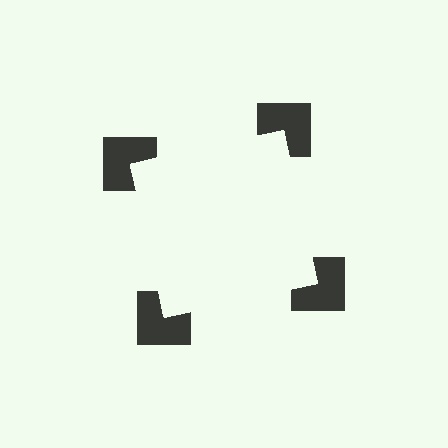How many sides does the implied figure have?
4 sides.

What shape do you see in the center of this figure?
An illusory square — its edges are inferred from the aligned wedge cuts in the notched squares, not physically drawn.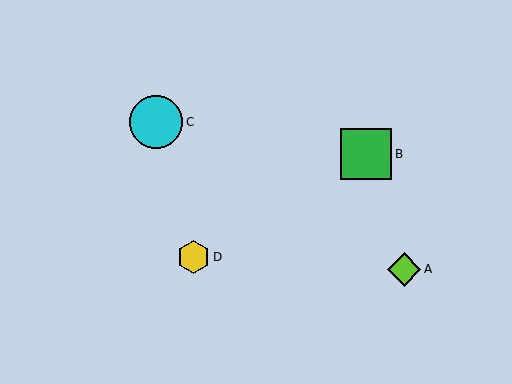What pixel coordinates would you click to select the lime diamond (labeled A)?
Click at (404, 269) to select the lime diamond A.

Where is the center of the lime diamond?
The center of the lime diamond is at (404, 269).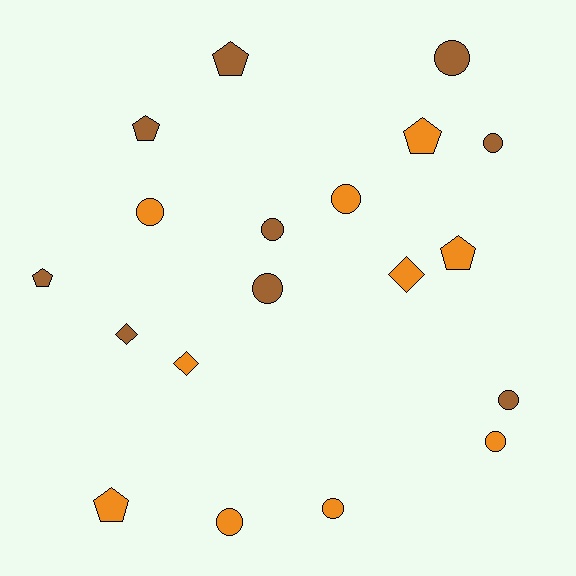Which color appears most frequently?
Orange, with 10 objects.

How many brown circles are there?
There are 5 brown circles.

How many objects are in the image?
There are 19 objects.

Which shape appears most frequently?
Circle, with 10 objects.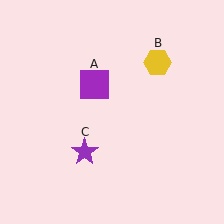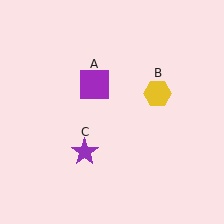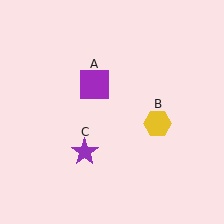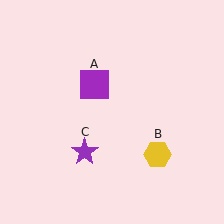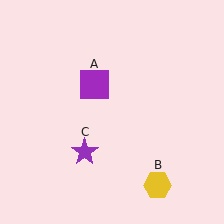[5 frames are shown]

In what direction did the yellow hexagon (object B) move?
The yellow hexagon (object B) moved down.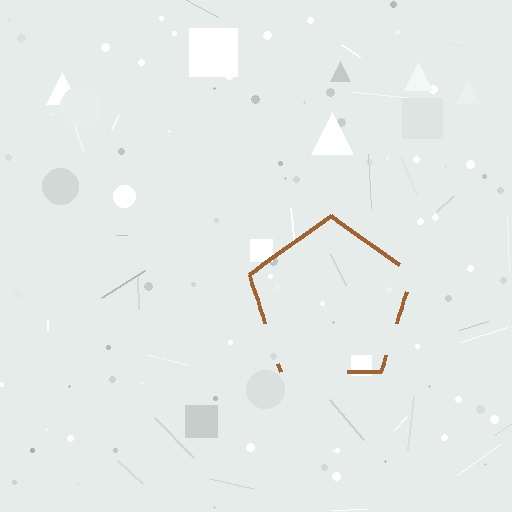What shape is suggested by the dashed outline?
The dashed outline suggests a pentagon.